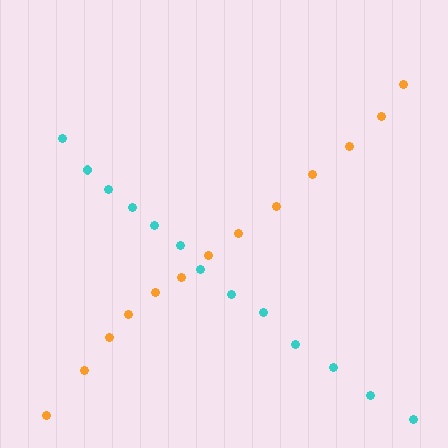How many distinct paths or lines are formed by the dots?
There are 2 distinct paths.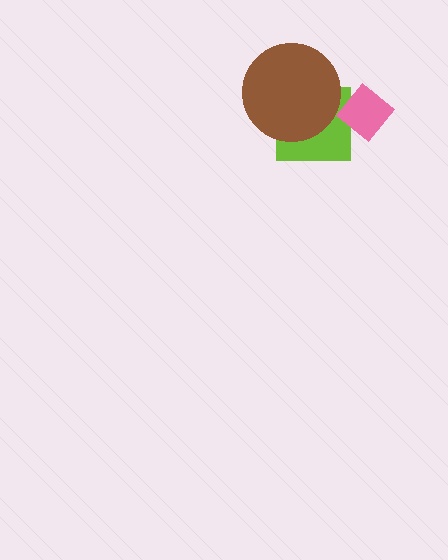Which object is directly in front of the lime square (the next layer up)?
The brown circle is directly in front of the lime square.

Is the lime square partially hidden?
Yes, it is partially covered by another shape.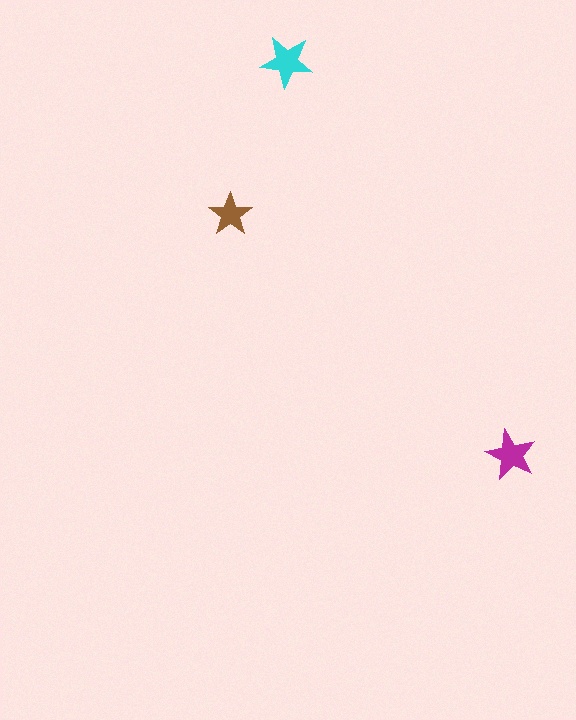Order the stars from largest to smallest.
the cyan one, the magenta one, the brown one.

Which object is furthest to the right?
The magenta star is rightmost.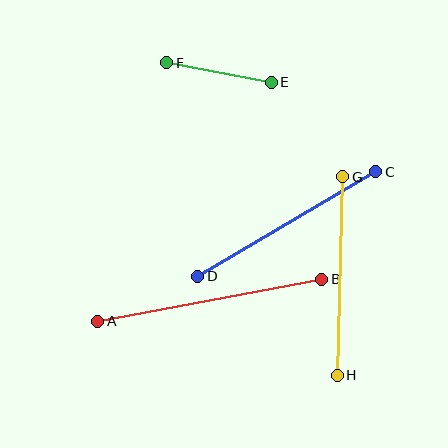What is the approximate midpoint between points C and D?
The midpoint is at approximately (287, 224) pixels.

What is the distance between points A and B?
The distance is approximately 228 pixels.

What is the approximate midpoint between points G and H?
The midpoint is at approximately (340, 276) pixels.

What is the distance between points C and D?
The distance is approximately 207 pixels.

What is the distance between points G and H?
The distance is approximately 198 pixels.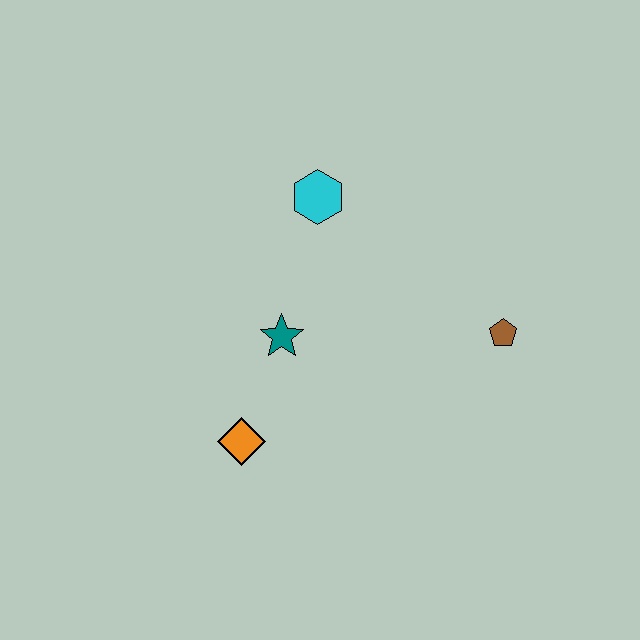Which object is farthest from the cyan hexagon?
The orange diamond is farthest from the cyan hexagon.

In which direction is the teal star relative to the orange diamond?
The teal star is above the orange diamond.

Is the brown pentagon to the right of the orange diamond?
Yes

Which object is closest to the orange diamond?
The teal star is closest to the orange diamond.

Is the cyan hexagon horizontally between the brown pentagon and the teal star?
Yes